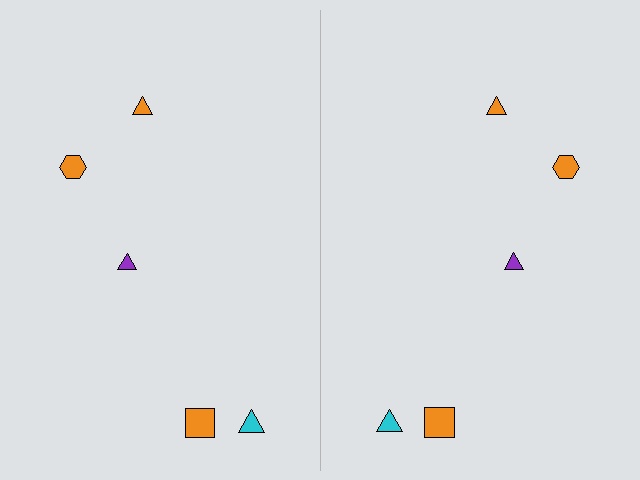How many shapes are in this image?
There are 10 shapes in this image.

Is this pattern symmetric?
Yes, this pattern has bilateral (reflection) symmetry.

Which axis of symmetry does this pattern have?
The pattern has a vertical axis of symmetry running through the center of the image.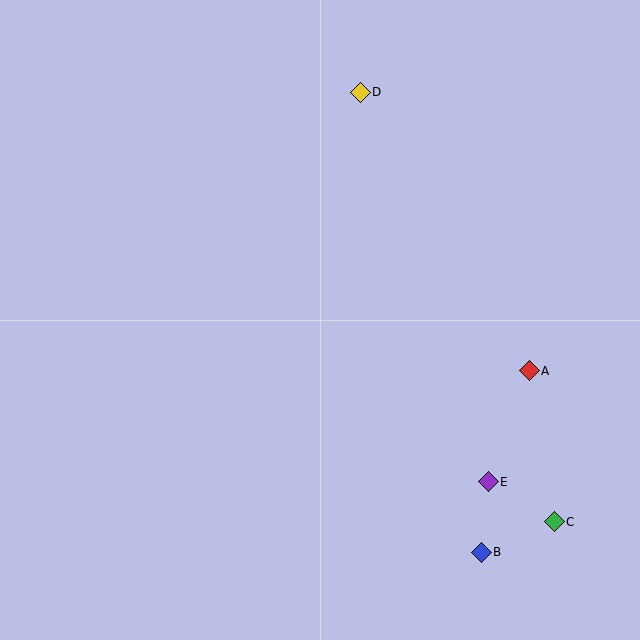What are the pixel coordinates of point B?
Point B is at (481, 552).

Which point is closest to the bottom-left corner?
Point B is closest to the bottom-left corner.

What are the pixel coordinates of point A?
Point A is at (529, 371).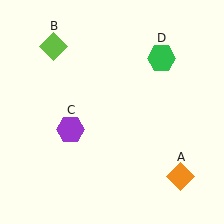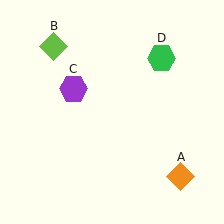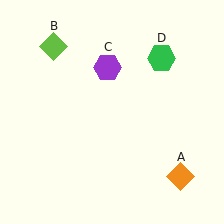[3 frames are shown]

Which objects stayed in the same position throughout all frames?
Orange diamond (object A) and lime diamond (object B) and green hexagon (object D) remained stationary.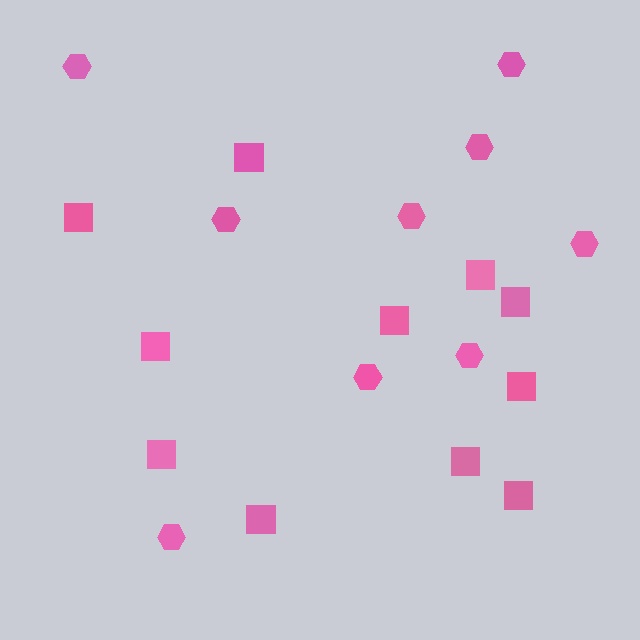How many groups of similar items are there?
There are 2 groups: one group of squares (11) and one group of hexagons (9).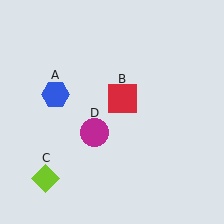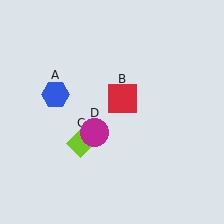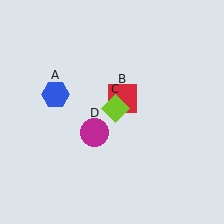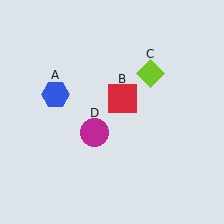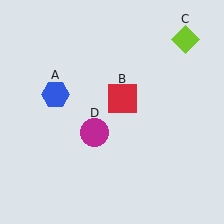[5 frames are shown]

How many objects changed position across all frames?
1 object changed position: lime diamond (object C).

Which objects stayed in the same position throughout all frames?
Blue hexagon (object A) and red square (object B) and magenta circle (object D) remained stationary.